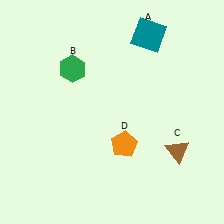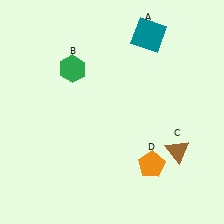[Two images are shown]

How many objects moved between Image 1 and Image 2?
1 object moved between the two images.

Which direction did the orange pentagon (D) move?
The orange pentagon (D) moved right.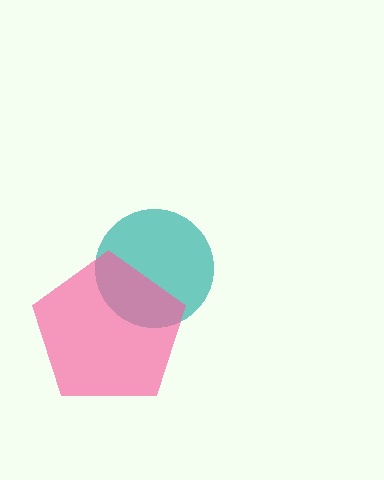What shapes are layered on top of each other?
The layered shapes are: a teal circle, a pink pentagon.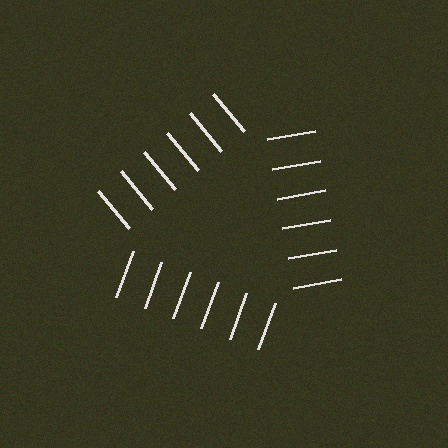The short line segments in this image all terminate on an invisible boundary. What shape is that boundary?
An illusory triangle — the line segments terminate on its edges but no continuous stroke is drawn.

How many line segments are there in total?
18 — 6 along each of the 3 edges.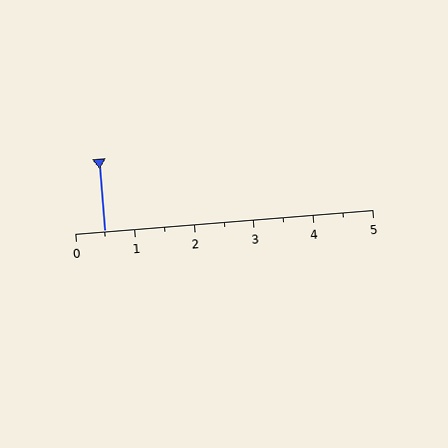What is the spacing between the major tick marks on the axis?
The major ticks are spaced 1 apart.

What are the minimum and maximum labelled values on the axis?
The axis runs from 0 to 5.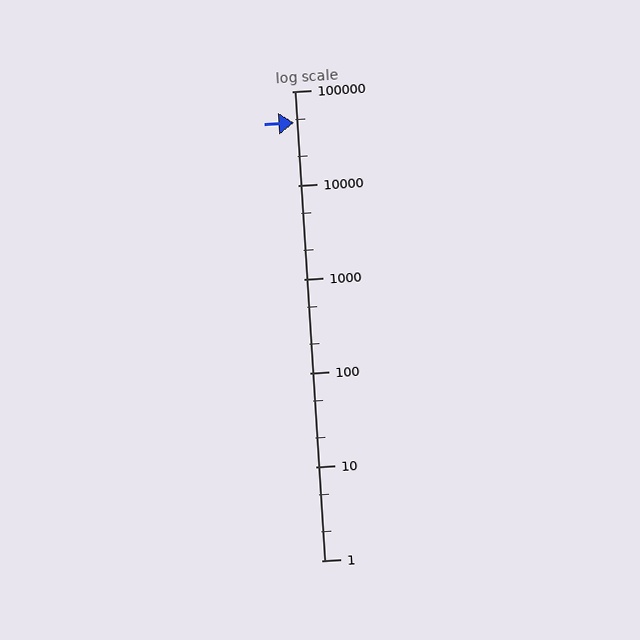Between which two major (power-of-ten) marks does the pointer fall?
The pointer is between 10000 and 100000.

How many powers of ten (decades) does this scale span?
The scale spans 5 decades, from 1 to 100000.